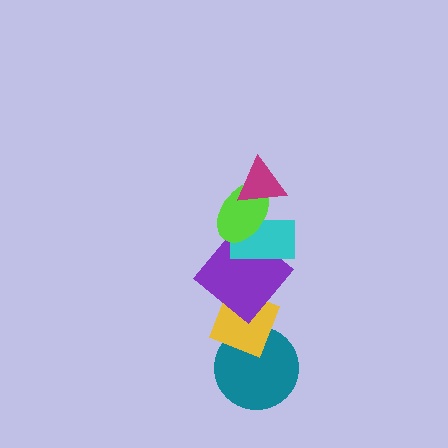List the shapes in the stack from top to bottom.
From top to bottom: the magenta triangle, the lime ellipse, the cyan rectangle, the purple diamond, the yellow diamond, the teal circle.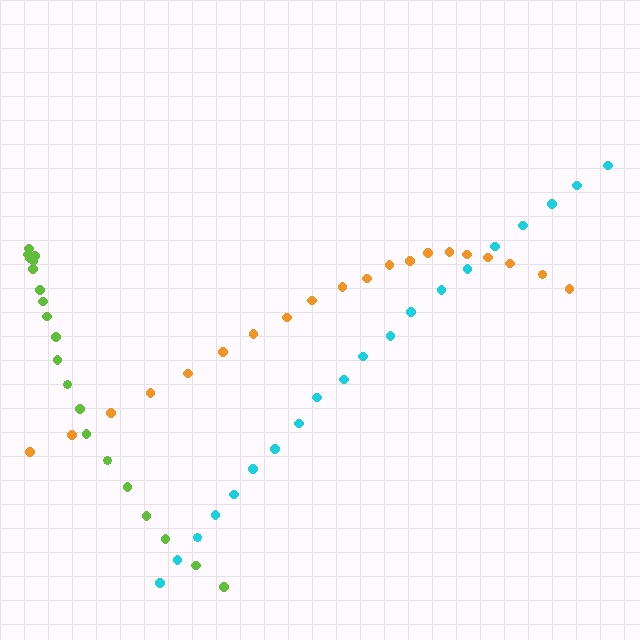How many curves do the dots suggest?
There are 3 distinct paths.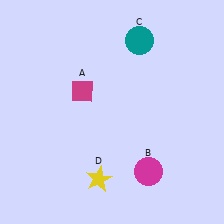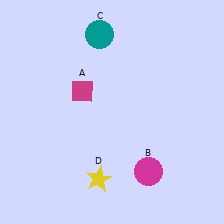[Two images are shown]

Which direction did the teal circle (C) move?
The teal circle (C) moved left.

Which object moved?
The teal circle (C) moved left.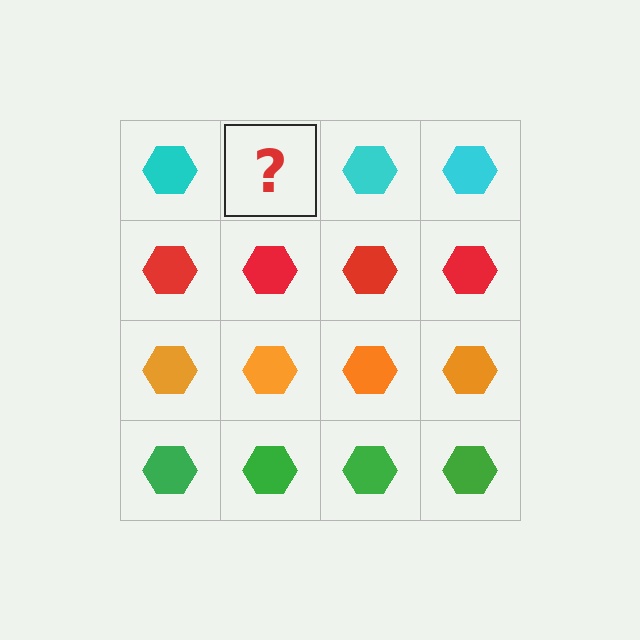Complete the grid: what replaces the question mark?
The question mark should be replaced with a cyan hexagon.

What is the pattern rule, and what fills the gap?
The rule is that each row has a consistent color. The gap should be filled with a cyan hexagon.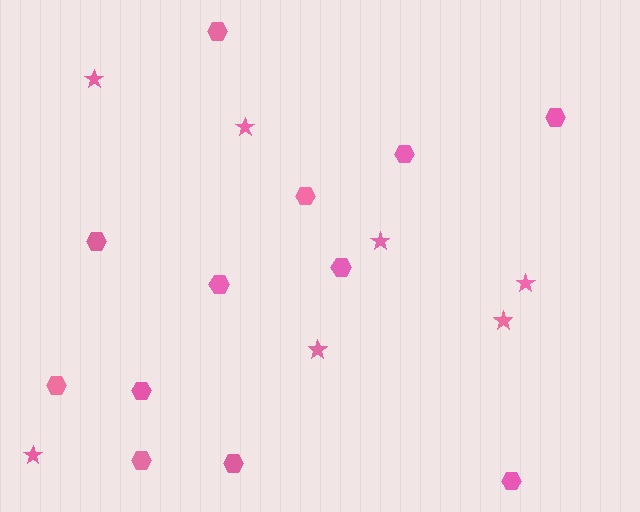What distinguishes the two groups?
There are 2 groups: one group of stars (7) and one group of hexagons (12).